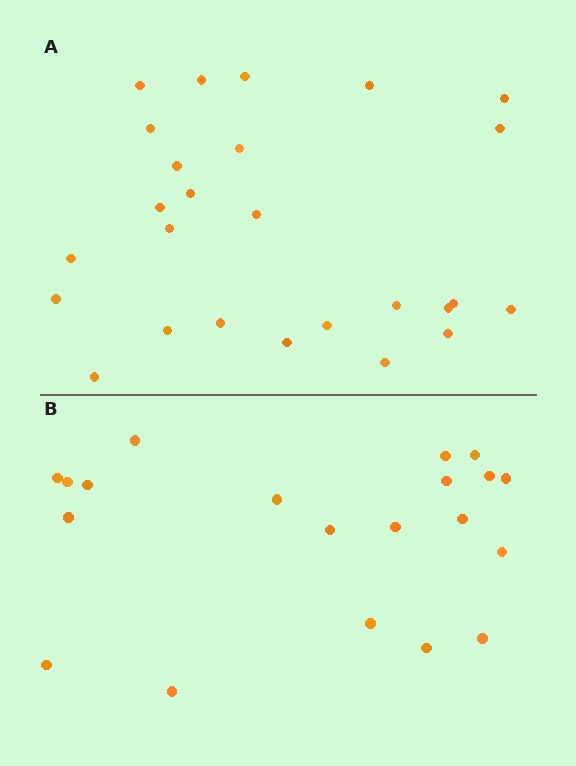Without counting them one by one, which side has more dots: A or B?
Region A (the top region) has more dots.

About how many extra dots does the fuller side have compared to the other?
Region A has about 6 more dots than region B.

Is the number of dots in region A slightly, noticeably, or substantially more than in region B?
Region A has noticeably more, but not dramatically so. The ratio is roughly 1.3 to 1.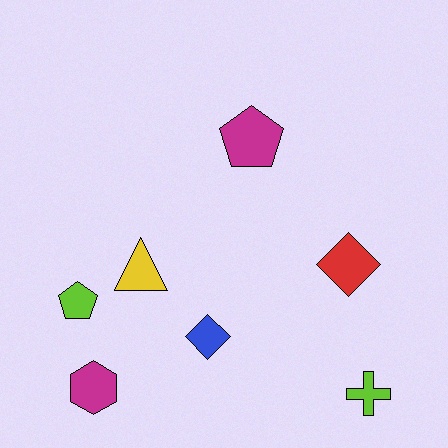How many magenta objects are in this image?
There are 2 magenta objects.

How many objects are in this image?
There are 7 objects.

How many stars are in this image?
There are no stars.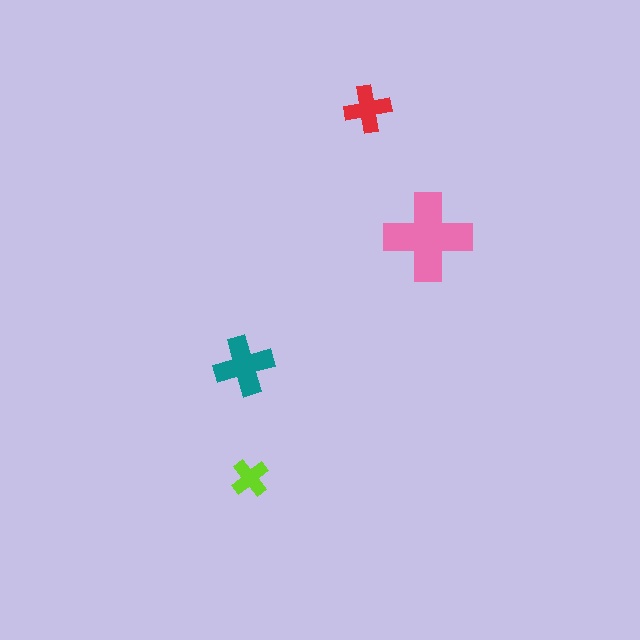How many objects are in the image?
There are 4 objects in the image.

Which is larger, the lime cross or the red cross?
The red one.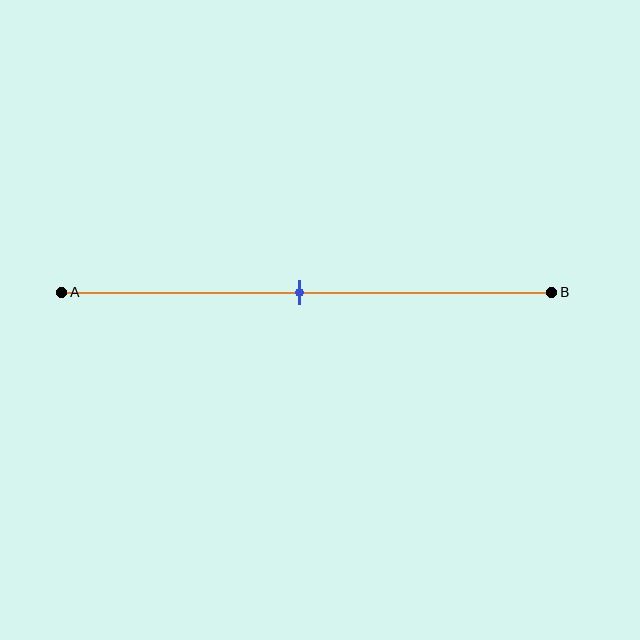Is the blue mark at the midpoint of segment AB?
Yes, the mark is approximately at the midpoint.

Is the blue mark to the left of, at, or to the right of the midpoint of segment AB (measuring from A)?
The blue mark is approximately at the midpoint of segment AB.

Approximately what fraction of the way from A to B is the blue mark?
The blue mark is approximately 50% of the way from A to B.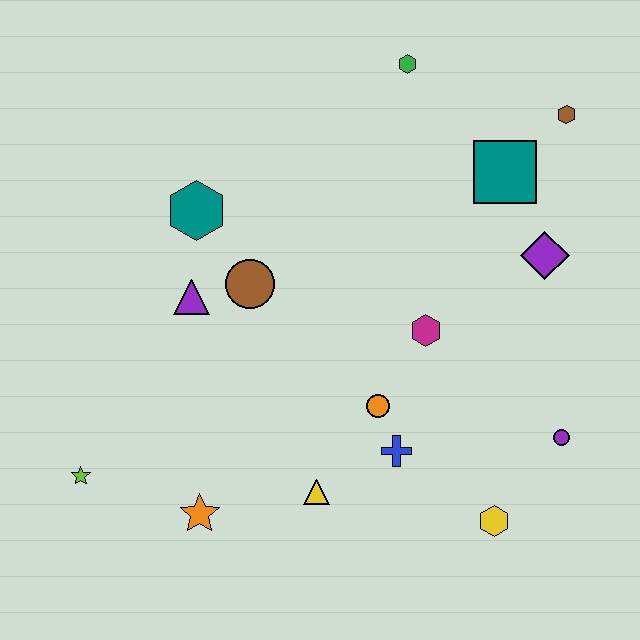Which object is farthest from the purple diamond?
The lime star is farthest from the purple diamond.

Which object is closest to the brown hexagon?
The teal square is closest to the brown hexagon.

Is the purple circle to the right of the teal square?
Yes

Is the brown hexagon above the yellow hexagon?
Yes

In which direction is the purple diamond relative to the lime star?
The purple diamond is to the right of the lime star.